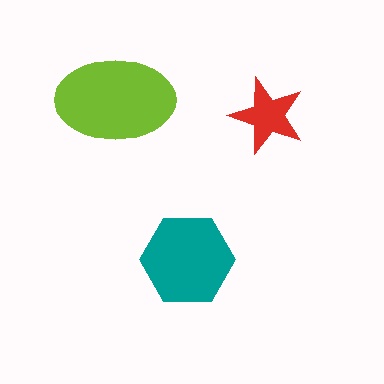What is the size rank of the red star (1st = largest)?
3rd.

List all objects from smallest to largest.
The red star, the teal hexagon, the lime ellipse.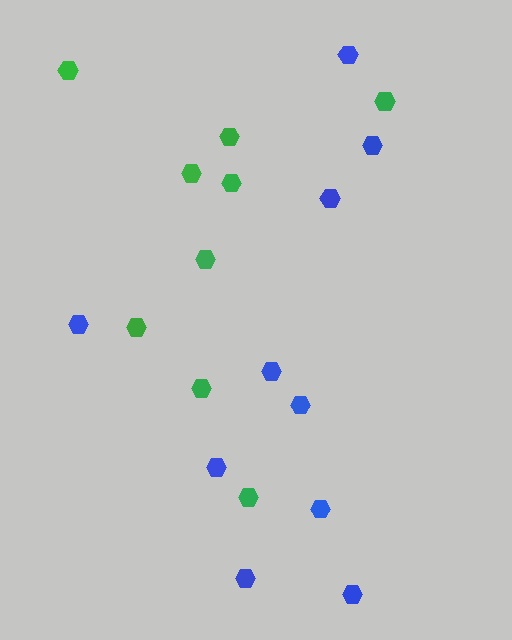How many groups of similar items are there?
There are 2 groups: one group of blue hexagons (10) and one group of green hexagons (9).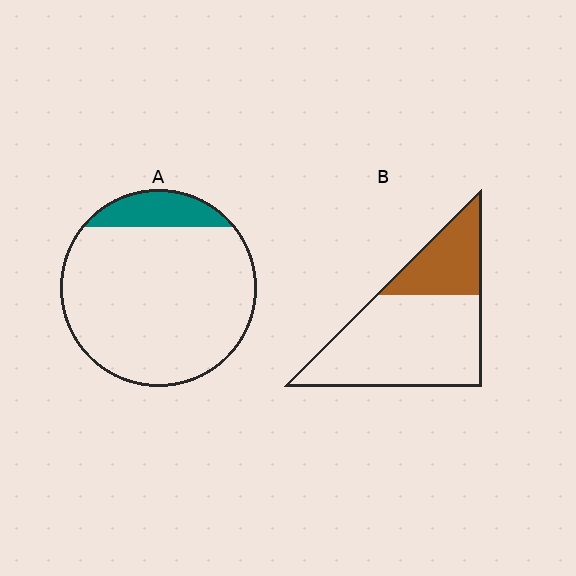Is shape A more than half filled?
No.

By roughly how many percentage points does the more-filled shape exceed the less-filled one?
By roughly 15 percentage points (B over A).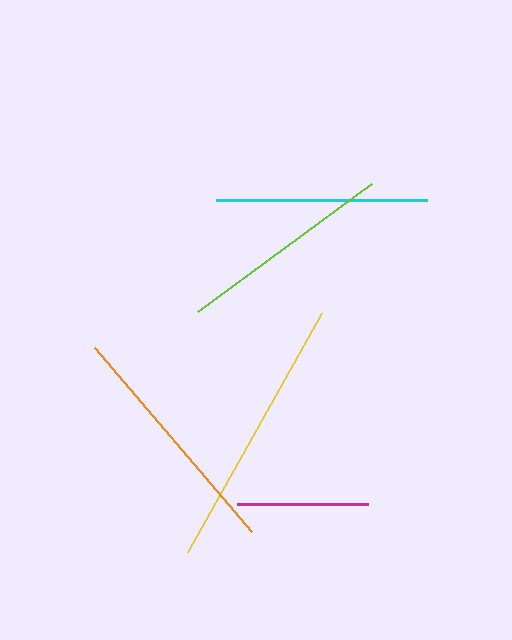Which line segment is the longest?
The yellow line is the longest at approximately 273 pixels.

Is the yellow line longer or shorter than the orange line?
The yellow line is longer than the orange line.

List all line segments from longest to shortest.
From longest to shortest: yellow, orange, lime, cyan, magenta.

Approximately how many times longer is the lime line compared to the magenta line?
The lime line is approximately 1.6 times the length of the magenta line.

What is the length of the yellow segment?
The yellow segment is approximately 273 pixels long.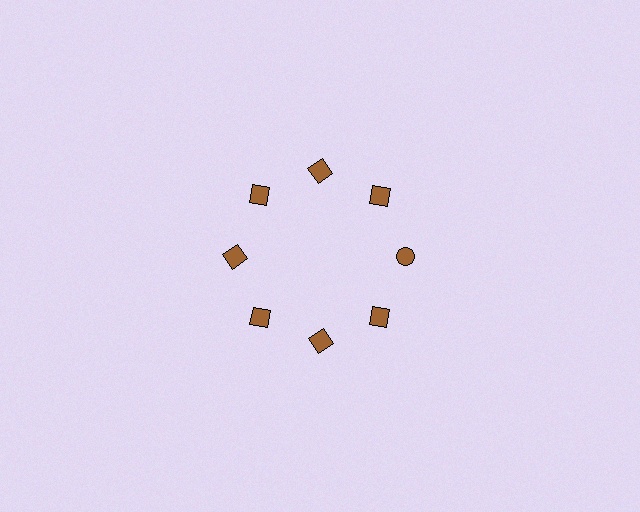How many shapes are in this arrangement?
There are 8 shapes arranged in a ring pattern.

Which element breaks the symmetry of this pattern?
The brown circle at roughly the 3 o'clock position breaks the symmetry. All other shapes are brown squares.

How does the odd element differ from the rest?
It has a different shape: circle instead of square.